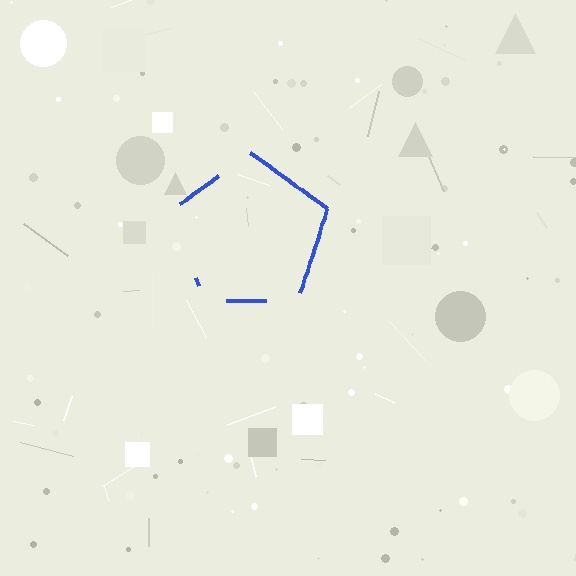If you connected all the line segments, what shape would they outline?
They would outline a pentagon.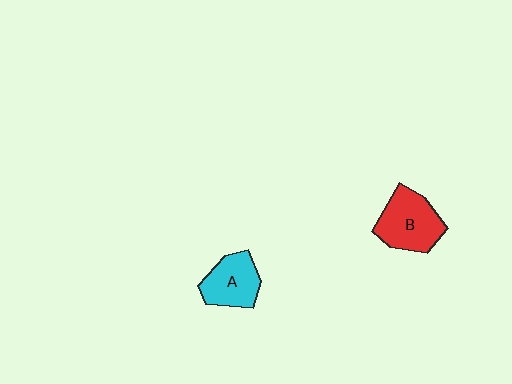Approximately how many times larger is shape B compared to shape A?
Approximately 1.3 times.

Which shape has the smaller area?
Shape A (cyan).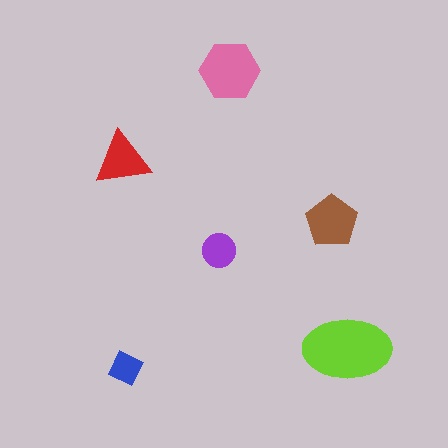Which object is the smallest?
The blue diamond.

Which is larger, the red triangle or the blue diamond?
The red triangle.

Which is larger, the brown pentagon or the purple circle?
The brown pentagon.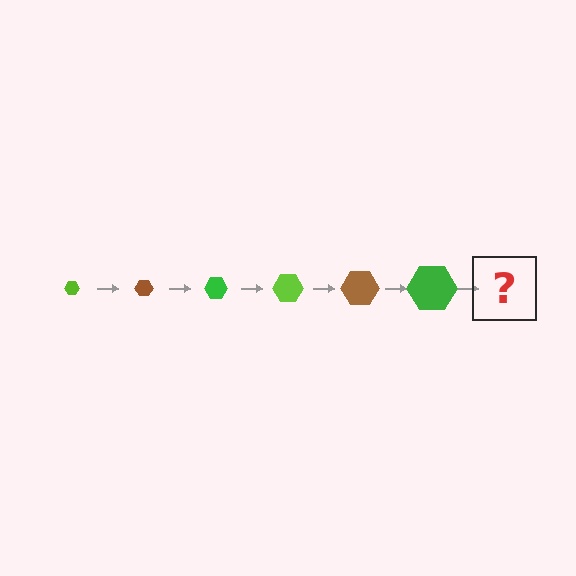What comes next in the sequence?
The next element should be a lime hexagon, larger than the previous one.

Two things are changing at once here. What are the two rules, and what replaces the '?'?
The two rules are that the hexagon grows larger each step and the color cycles through lime, brown, and green. The '?' should be a lime hexagon, larger than the previous one.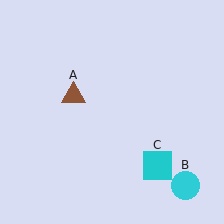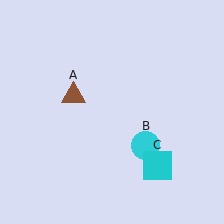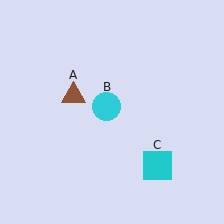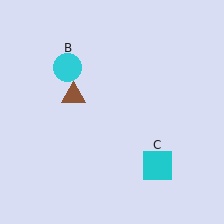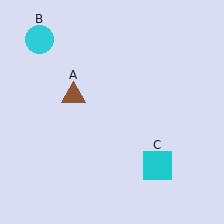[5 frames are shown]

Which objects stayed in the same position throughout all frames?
Brown triangle (object A) and cyan square (object C) remained stationary.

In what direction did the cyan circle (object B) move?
The cyan circle (object B) moved up and to the left.